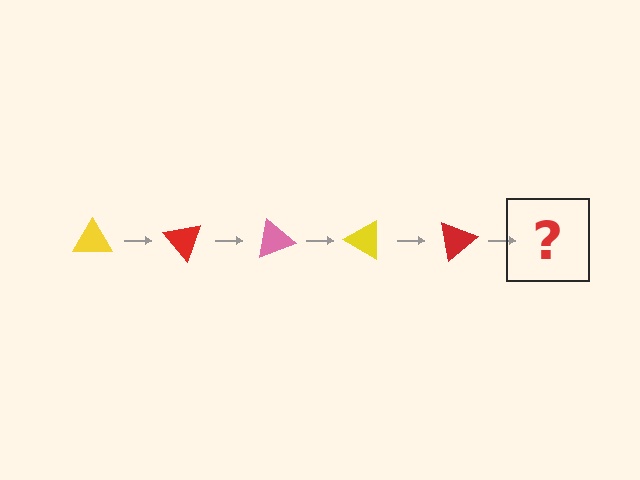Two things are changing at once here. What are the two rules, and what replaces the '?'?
The two rules are that it rotates 50 degrees each step and the color cycles through yellow, red, and pink. The '?' should be a pink triangle, rotated 250 degrees from the start.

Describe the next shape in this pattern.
It should be a pink triangle, rotated 250 degrees from the start.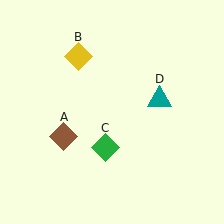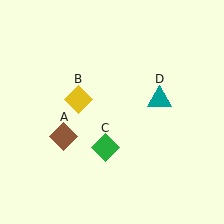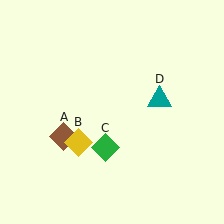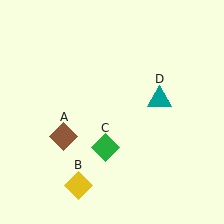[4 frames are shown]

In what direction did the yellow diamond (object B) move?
The yellow diamond (object B) moved down.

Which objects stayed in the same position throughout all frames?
Brown diamond (object A) and green diamond (object C) and teal triangle (object D) remained stationary.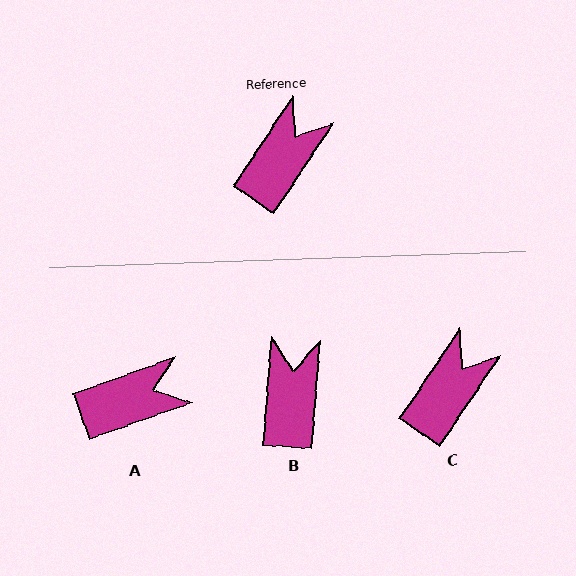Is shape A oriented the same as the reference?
No, it is off by about 37 degrees.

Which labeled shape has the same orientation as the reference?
C.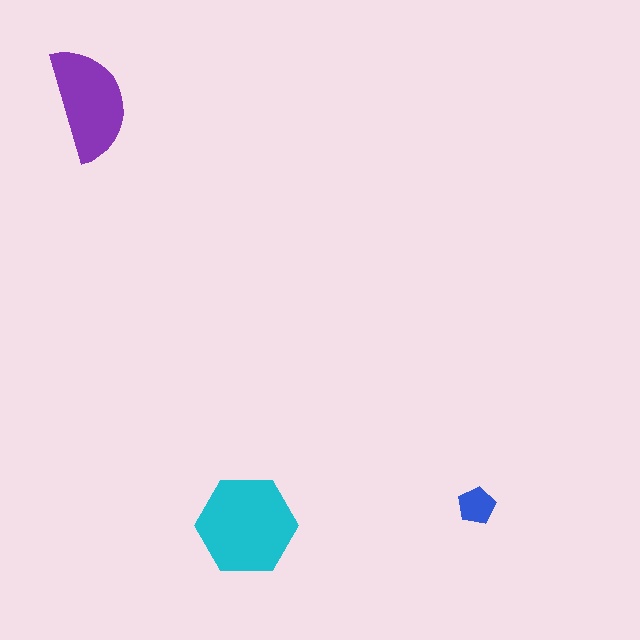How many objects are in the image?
There are 3 objects in the image.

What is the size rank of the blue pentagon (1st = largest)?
3rd.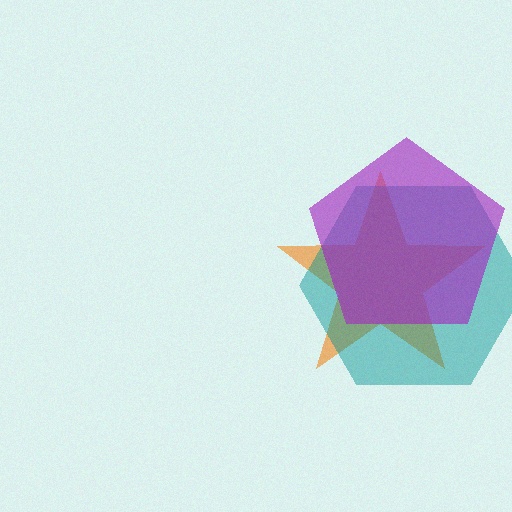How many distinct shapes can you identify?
There are 3 distinct shapes: an orange star, a teal hexagon, a purple pentagon.